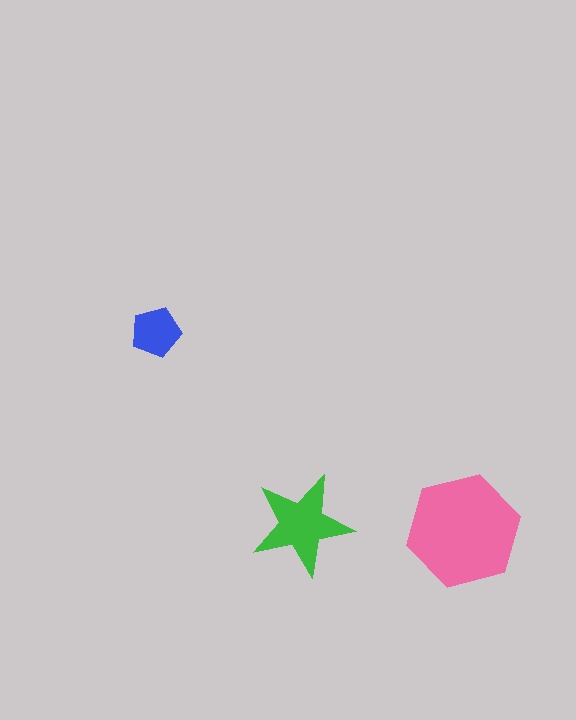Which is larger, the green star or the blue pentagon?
The green star.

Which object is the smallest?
The blue pentagon.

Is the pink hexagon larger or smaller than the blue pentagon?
Larger.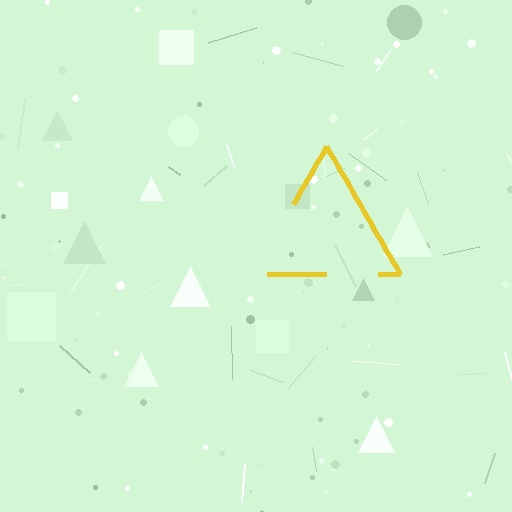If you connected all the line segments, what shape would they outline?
They would outline a triangle.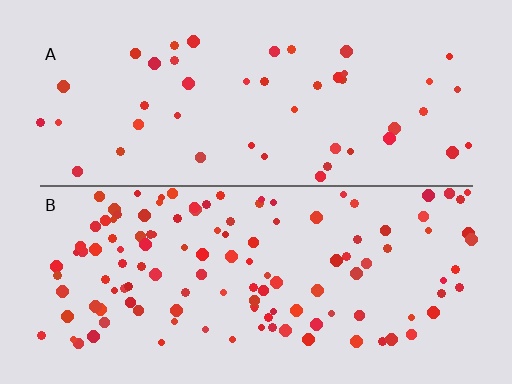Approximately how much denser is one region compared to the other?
Approximately 2.7× — region B over region A.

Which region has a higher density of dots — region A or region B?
B (the bottom).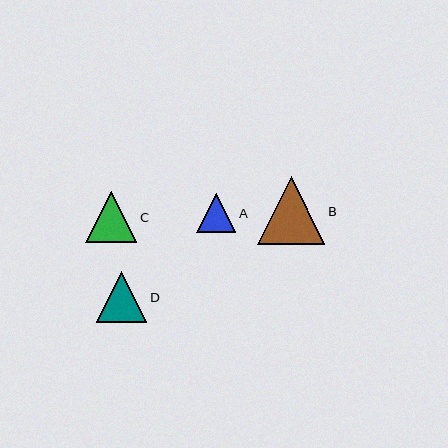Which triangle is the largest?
Triangle B is the largest with a size of approximately 67 pixels.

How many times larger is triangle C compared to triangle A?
Triangle C is approximately 1.3 times the size of triangle A.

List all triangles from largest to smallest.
From largest to smallest: B, C, D, A.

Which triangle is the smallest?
Triangle A is the smallest with a size of approximately 39 pixels.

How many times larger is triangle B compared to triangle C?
Triangle B is approximately 1.3 times the size of triangle C.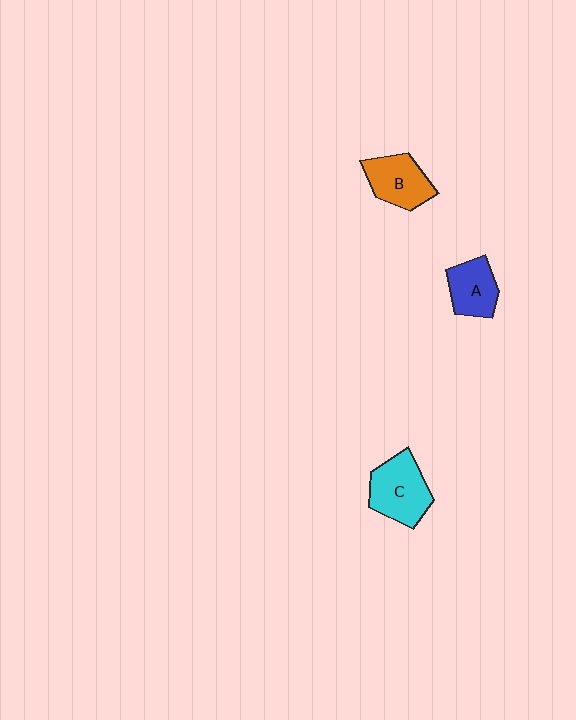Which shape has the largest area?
Shape C (cyan).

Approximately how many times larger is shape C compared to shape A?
Approximately 1.4 times.